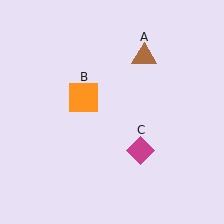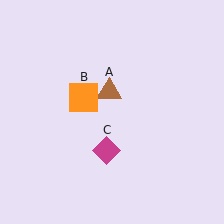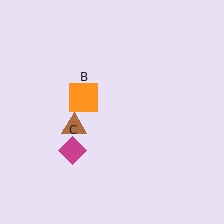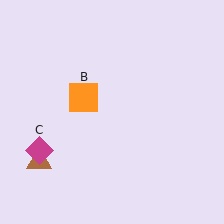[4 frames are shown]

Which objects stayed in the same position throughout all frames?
Orange square (object B) remained stationary.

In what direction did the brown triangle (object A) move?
The brown triangle (object A) moved down and to the left.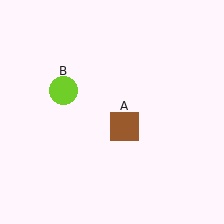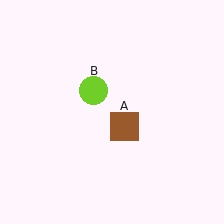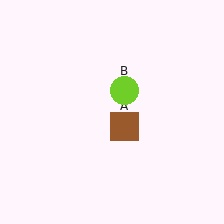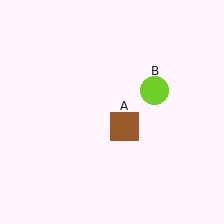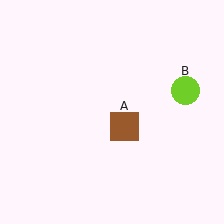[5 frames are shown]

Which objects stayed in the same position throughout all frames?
Brown square (object A) remained stationary.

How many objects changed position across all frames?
1 object changed position: lime circle (object B).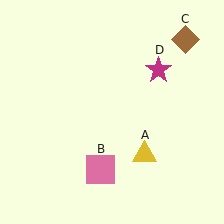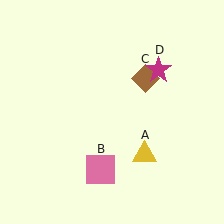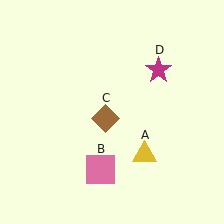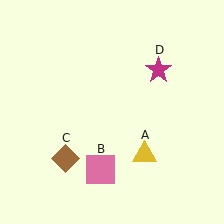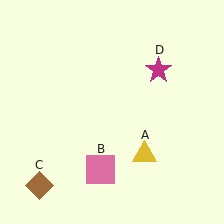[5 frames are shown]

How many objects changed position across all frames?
1 object changed position: brown diamond (object C).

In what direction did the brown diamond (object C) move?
The brown diamond (object C) moved down and to the left.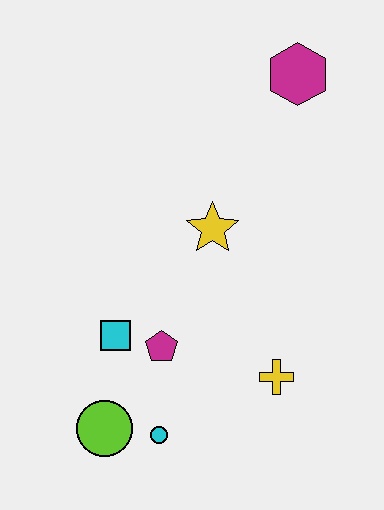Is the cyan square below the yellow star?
Yes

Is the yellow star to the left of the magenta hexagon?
Yes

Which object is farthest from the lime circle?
The magenta hexagon is farthest from the lime circle.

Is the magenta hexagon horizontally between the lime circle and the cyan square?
No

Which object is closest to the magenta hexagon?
The yellow star is closest to the magenta hexagon.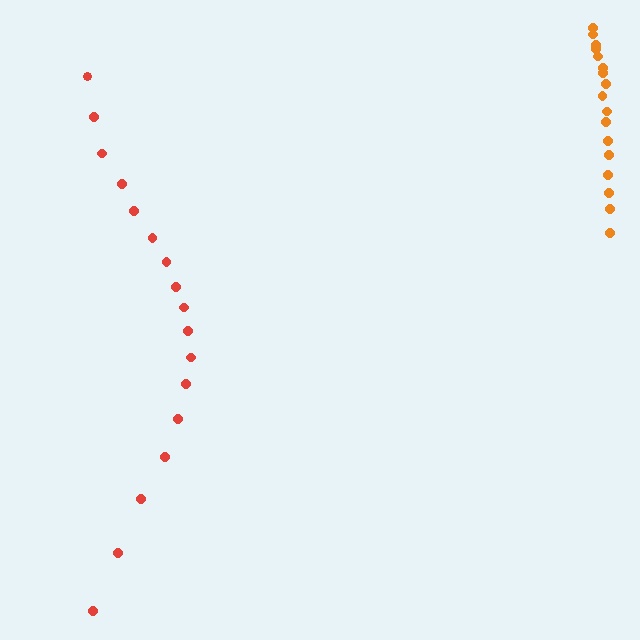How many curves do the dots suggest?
There are 2 distinct paths.